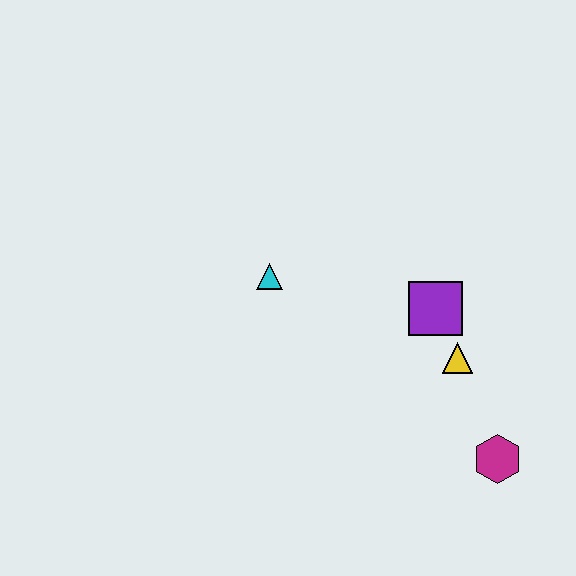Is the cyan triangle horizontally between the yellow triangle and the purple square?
No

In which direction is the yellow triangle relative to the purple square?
The yellow triangle is below the purple square.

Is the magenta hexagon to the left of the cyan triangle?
No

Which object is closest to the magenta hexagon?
The yellow triangle is closest to the magenta hexagon.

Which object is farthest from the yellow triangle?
The cyan triangle is farthest from the yellow triangle.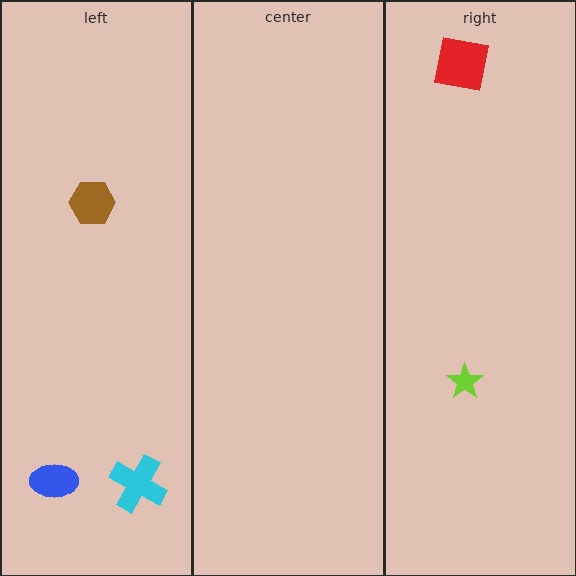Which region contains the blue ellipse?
The left region.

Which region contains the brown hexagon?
The left region.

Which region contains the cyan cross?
The left region.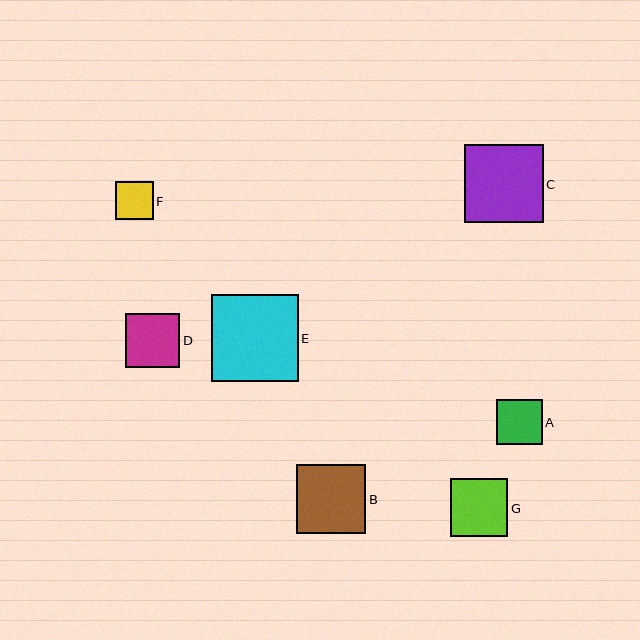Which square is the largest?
Square E is the largest with a size of approximately 87 pixels.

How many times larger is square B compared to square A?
Square B is approximately 1.5 times the size of square A.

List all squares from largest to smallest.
From largest to smallest: E, C, B, G, D, A, F.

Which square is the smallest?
Square F is the smallest with a size of approximately 37 pixels.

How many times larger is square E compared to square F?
Square E is approximately 2.3 times the size of square F.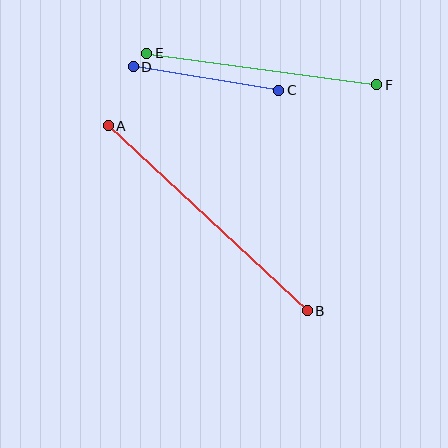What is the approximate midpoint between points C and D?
The midpoint is at approximately (206, 79) pixels.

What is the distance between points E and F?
The distance is approximately 232 pixels.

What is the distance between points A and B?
The distance is approximately 271 pixels.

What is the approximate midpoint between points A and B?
The midpoint is at approximately (208, 218) pixels.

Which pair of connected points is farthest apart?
Points A and B are farthest apart.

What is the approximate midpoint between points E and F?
The midpoint is at approximately (262, 69) pixels.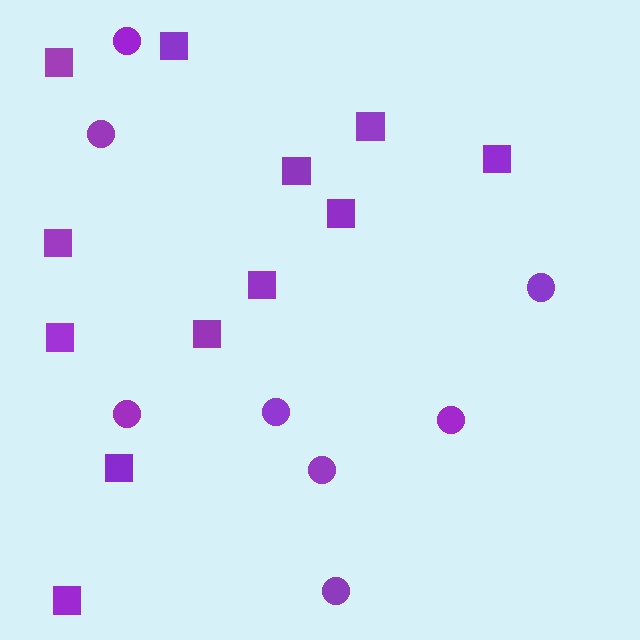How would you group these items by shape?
There are 2 groups: one group of circles (8) and one group of squares (12).